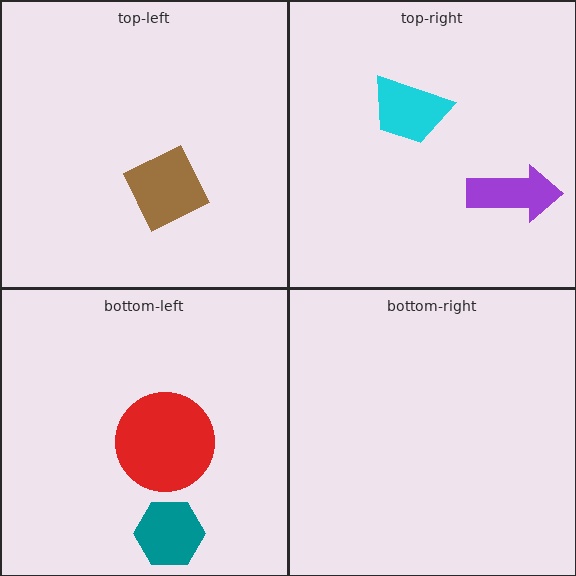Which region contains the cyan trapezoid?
The top-right region.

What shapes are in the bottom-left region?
The teal hexagon, the red circle.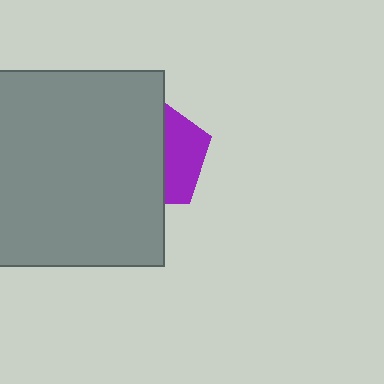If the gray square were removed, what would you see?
You would see the complete purple pentagon.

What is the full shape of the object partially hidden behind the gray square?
The partially hidden object is a purple pentagon.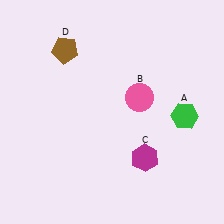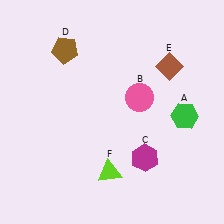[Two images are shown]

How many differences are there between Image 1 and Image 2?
There are 2 differences between the two images.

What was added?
A brown diamond (E), a lime triangle (F) were added in Image 2.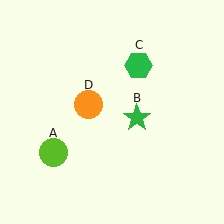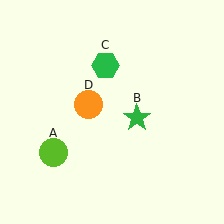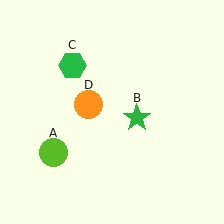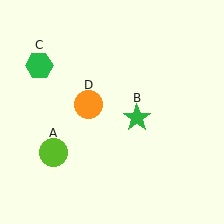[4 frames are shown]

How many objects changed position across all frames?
1 object changed position: green hexagon (object C).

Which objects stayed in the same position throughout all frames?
Lime circle (object A) and green star (object B) and orange circle (object D) remained stationary.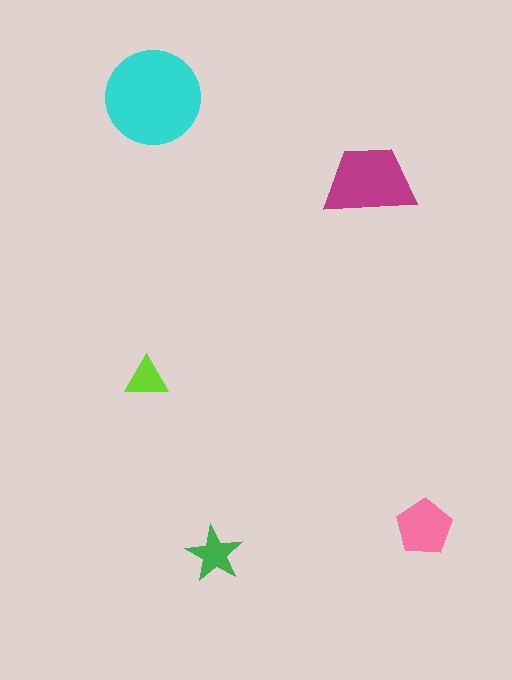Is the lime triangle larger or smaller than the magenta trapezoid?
Smaller.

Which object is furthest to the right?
The pink pentagon is rightmost.